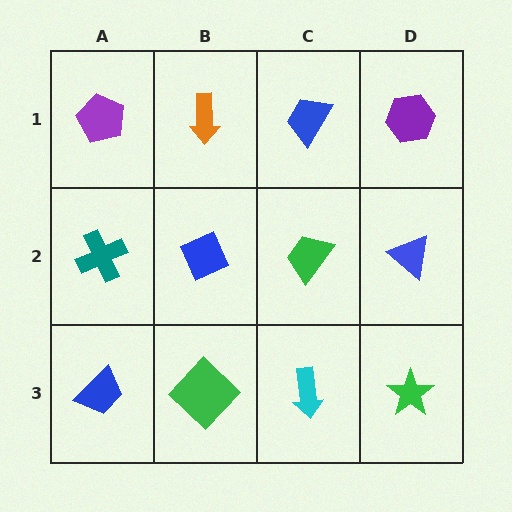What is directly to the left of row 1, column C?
An orange arrow.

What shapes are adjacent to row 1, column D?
A blue triangle (row 2, column D), a blue trapezoid (row 1, column C).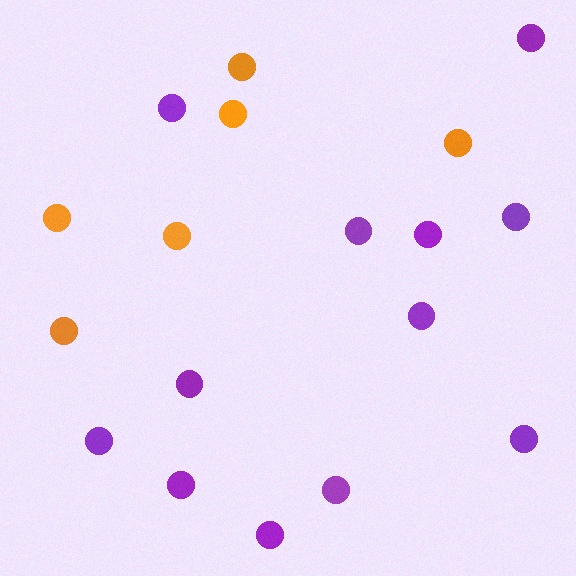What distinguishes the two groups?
There are 2 groups: one group of orange circles (6) and one group of purple circles (12).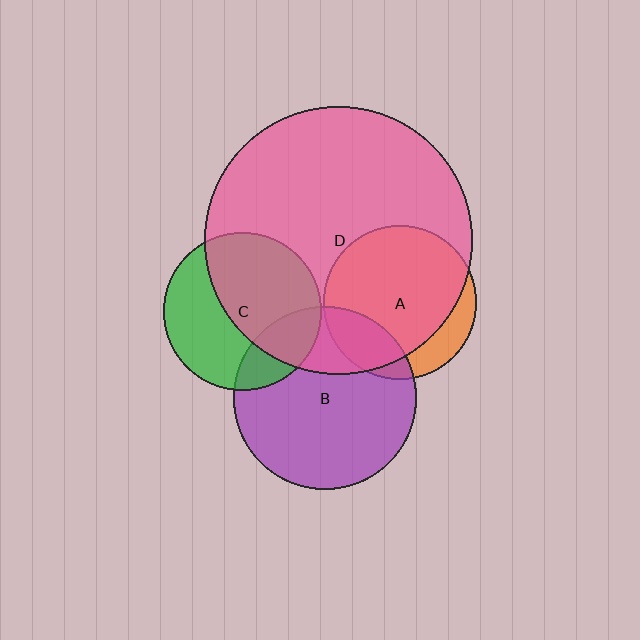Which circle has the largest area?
Circle D (pink).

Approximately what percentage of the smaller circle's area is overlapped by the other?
Approximately 80%.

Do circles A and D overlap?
Yes.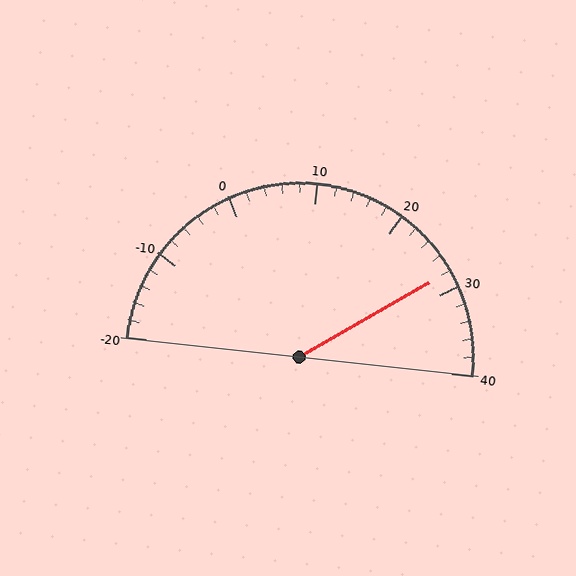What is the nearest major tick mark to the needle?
The nearest major tick mark is 30.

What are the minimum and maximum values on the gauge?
The gauge ranges from -20 to 40.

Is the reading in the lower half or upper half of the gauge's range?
The reading is in the upper half of the range (-20 to 40).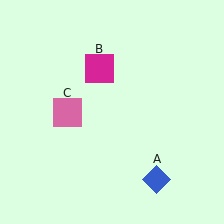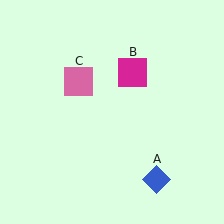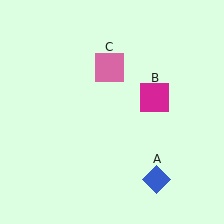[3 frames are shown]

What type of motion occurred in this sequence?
The magenta square (object B), pink square (object C) rotated clockwise around the center of the scene.